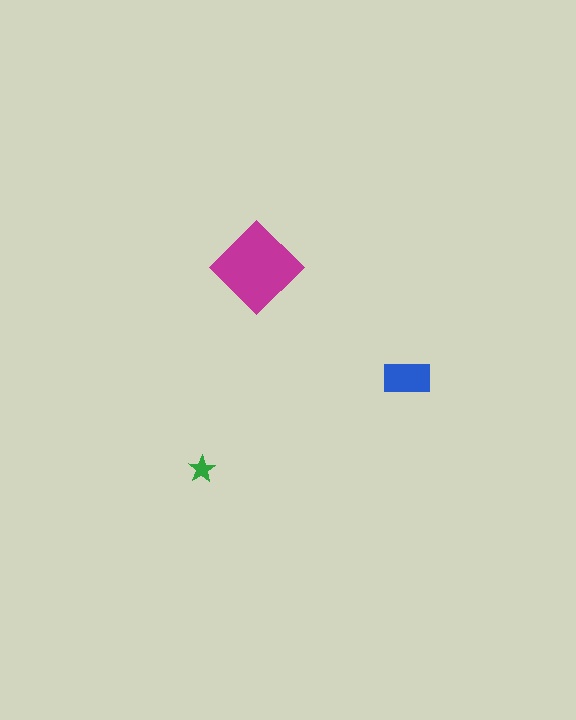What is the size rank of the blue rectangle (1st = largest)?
2nd.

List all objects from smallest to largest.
The green star, the blue rectangle, the magenta diamond.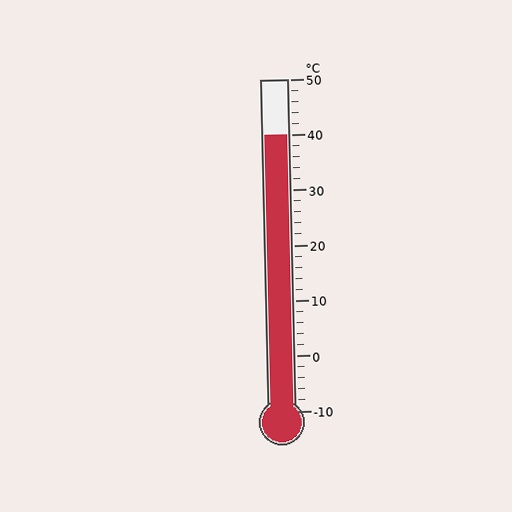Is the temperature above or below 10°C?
The temperature is above 10°C.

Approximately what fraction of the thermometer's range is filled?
The thermometer is filled to approximately 85% of its range.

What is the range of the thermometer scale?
The thermometer scale ranges from -10°C to 50°C.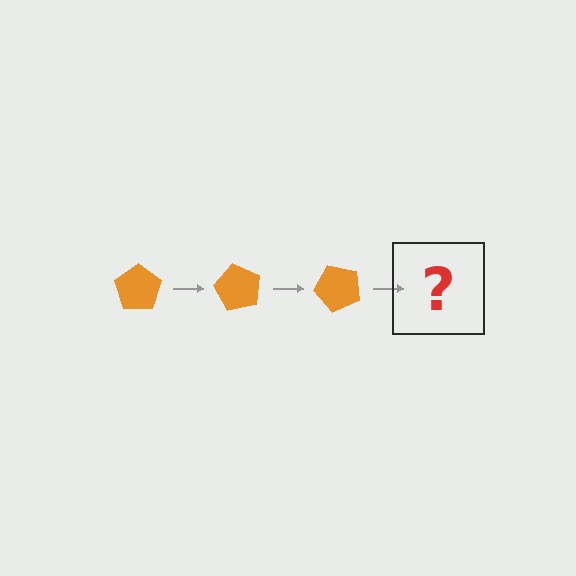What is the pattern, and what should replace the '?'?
The pattern is that the pentagon rotates 60 degrees each step. The '?' should be an orange pentagon rotated 180 degrees.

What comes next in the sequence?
The next element should be an orange pentagon rotated 180 degrees.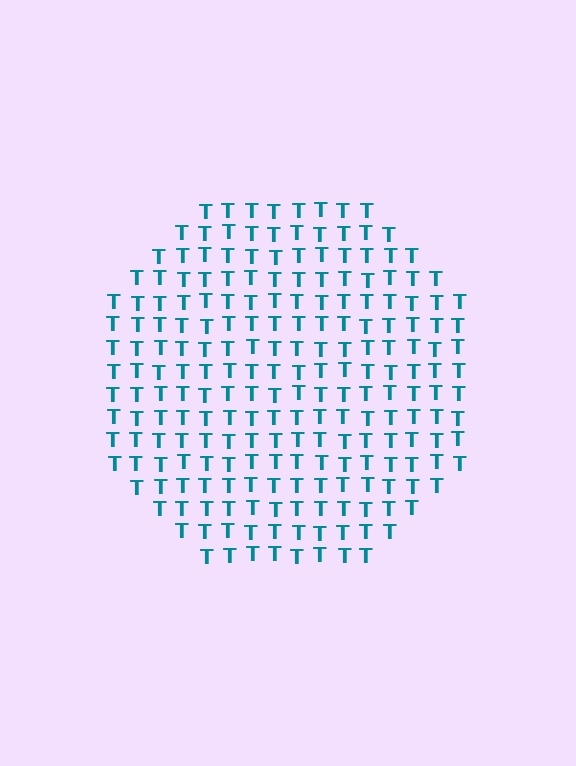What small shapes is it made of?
It is made of small letter T's.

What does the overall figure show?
The overall figure shows a circle.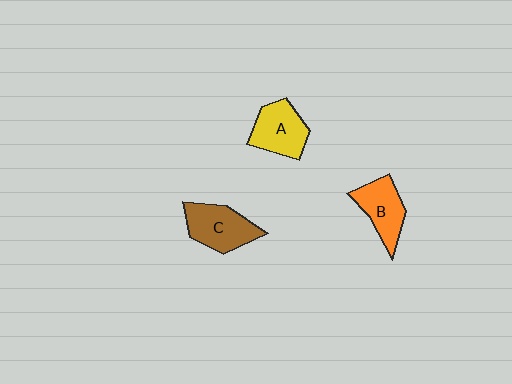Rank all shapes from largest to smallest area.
From largest to smallest: C (brown), A (yellow), B (orange).